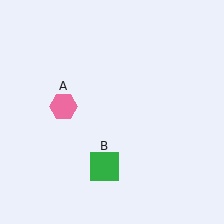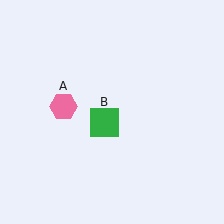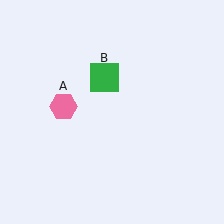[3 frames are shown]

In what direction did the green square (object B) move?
The green square (object B) moved up.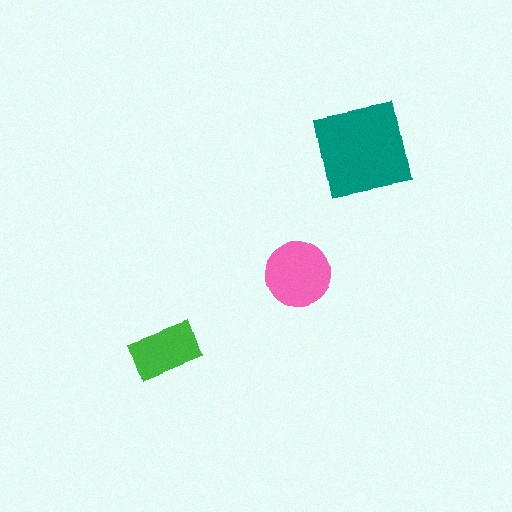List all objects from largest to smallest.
The teal square, the pink circle, the green rectangle.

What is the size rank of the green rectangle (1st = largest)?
3rd.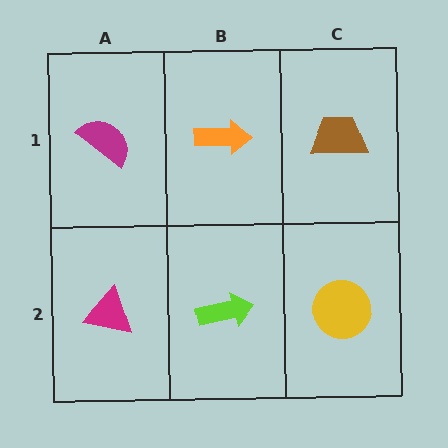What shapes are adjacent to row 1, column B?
A lime arrow (row 2, column B), a magenta semicircle (row 1, column A), a brown trapezoid (row 1, column C).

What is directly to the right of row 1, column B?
A brown trapezoid.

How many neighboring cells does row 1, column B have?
3.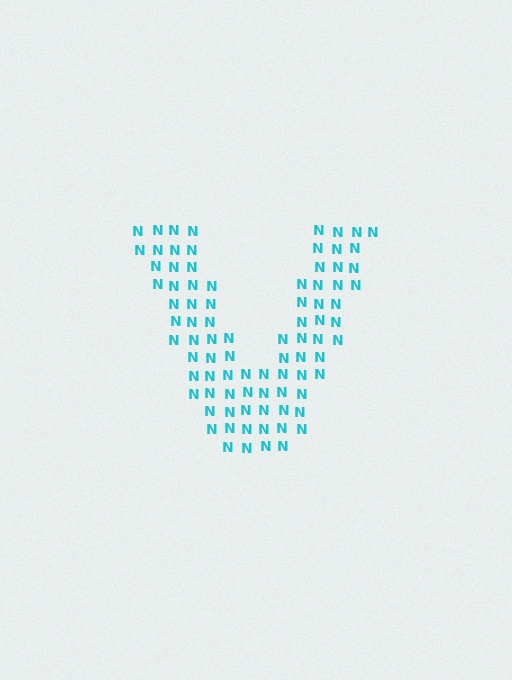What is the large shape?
The large shape is the letter V.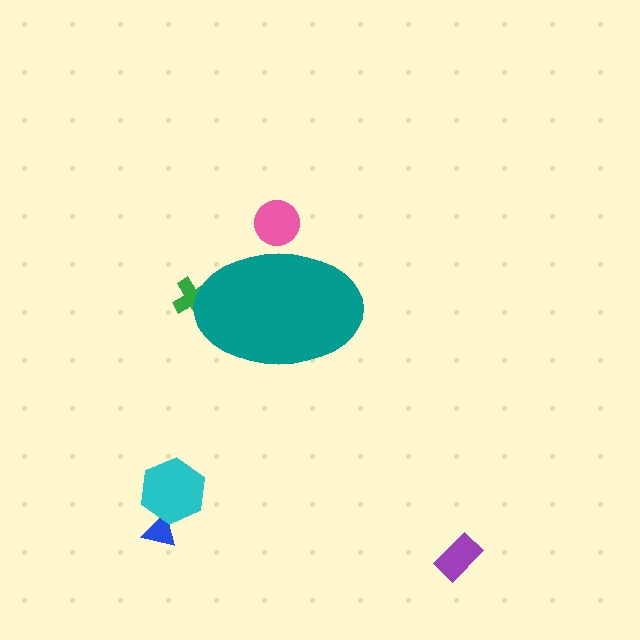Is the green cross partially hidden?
Yes, the green cross is partially hidden behind the teal ellipse.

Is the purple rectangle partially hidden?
No, the purple rectangle is fully visible.